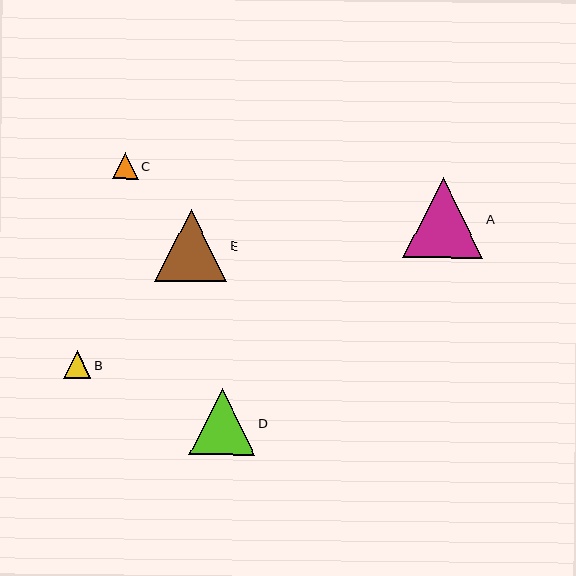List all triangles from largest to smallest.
From largest to smallest: A, E, D, B, C.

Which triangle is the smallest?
Triangle C is the smallest with a size of approximately 26 pixels.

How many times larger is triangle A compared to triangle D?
Triangle A is approximately 1.2 times the size of triangle D.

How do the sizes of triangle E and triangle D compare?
Triangle E and triangle D are approximately the same size.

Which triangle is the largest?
Triangle A is the largest with a size of approximately 80 pixels.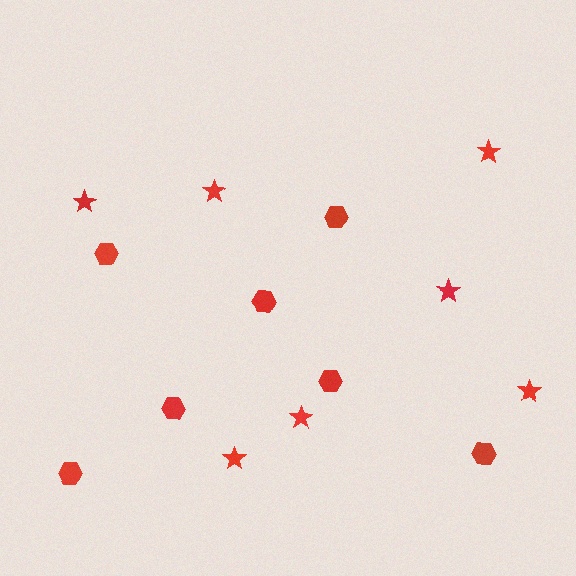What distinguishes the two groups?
There are 2 groups: one group of hexagons (7) and one group of stars (7).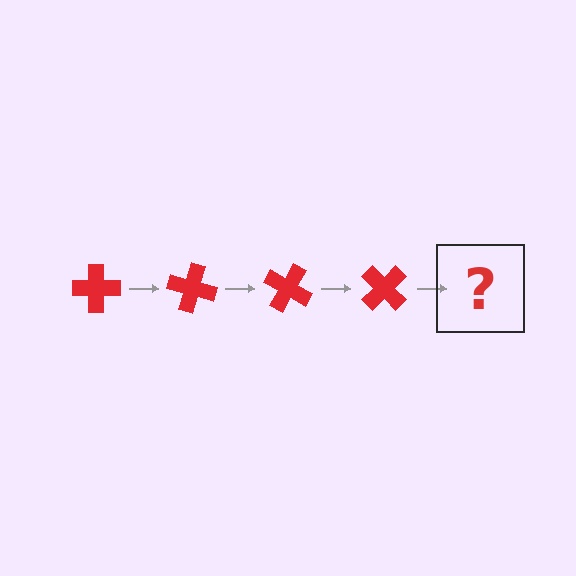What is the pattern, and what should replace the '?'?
The pattern is that the cross rotates 15 degrees each step. The '?' should be a red cross rotated 60 degrees.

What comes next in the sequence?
The next element should be a red cross rotated 60 degrees.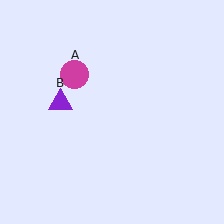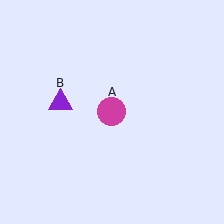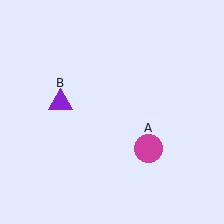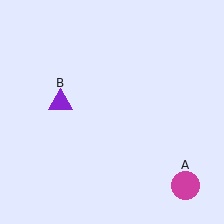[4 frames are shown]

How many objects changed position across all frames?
1 object changed position: magenta circle (object A).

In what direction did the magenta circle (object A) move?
The magenta circle (object A) moved down and to the right.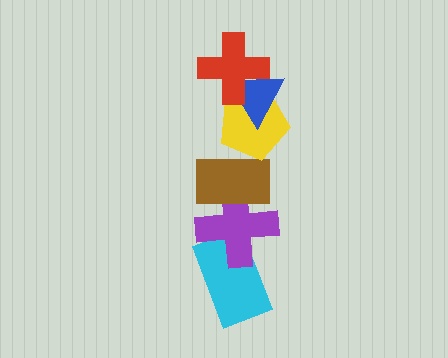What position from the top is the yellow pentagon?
The yellow pentagon is 3rd from the top.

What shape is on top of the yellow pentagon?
The blue triangle is on top of the yellow pentagon.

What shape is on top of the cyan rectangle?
The purple cross is on top of the cyan rectangle.